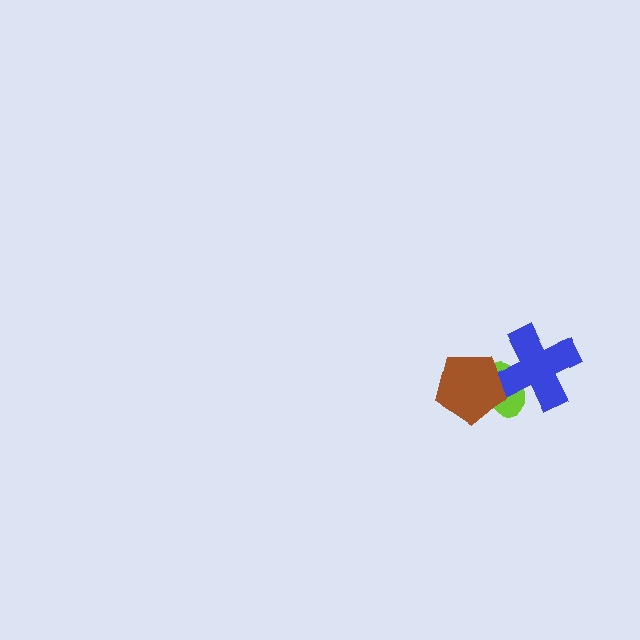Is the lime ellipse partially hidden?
Yes, it is partially covered by another shape.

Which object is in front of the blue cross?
The brown pentagon is in front of the blue cross.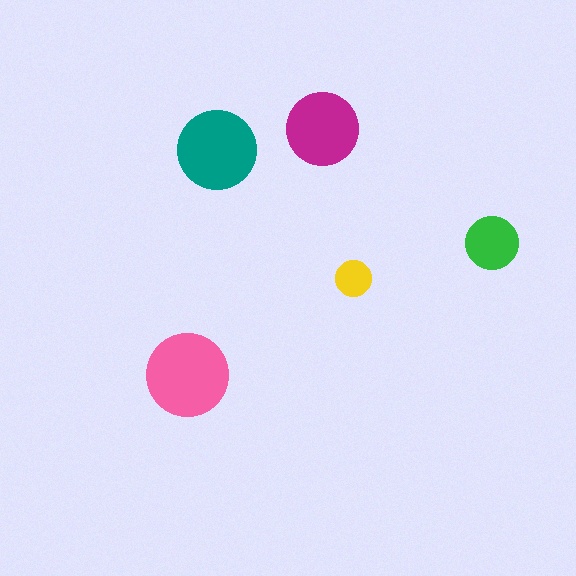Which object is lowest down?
The pink circle is bottommost.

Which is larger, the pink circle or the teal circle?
The pink one.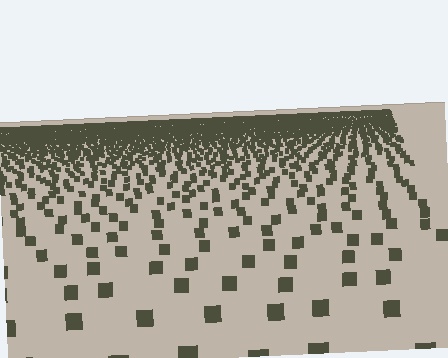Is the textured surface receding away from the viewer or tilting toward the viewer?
The surface is receding away from the viewer. Texture elements get smaller and denser toward the top.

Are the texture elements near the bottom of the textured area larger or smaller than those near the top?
Larger. Near the bottom, elements are closer to the viewer and appear at a bigger on-screen size.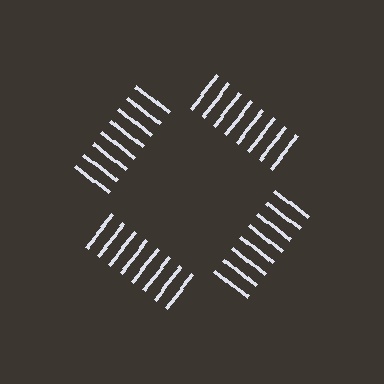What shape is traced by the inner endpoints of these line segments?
An illusory square — the line segments terminate on its edges but no continuous stroke is drawn.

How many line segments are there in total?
32 — 8 along each of the 4 edges.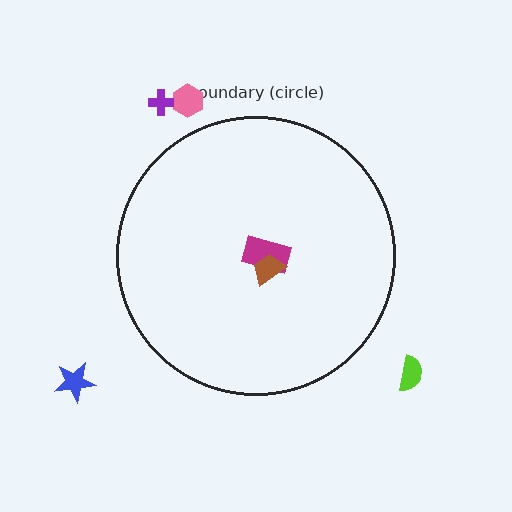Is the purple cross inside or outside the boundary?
Outside.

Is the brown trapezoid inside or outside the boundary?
Inside.